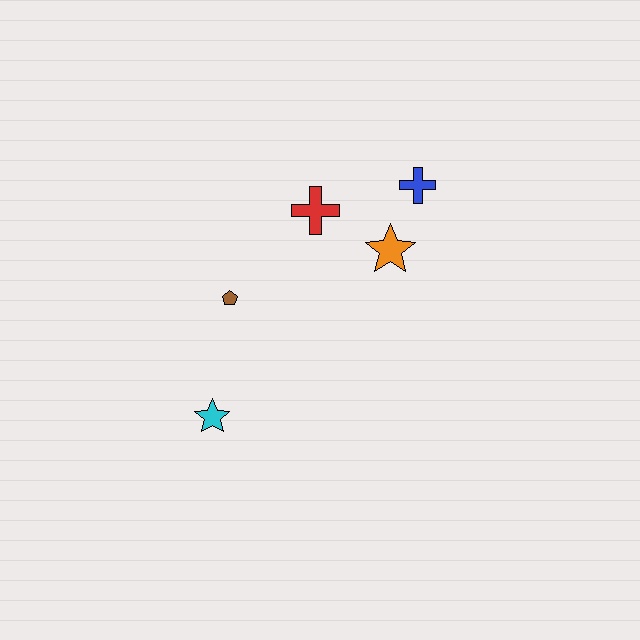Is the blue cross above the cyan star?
Yes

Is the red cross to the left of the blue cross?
Yes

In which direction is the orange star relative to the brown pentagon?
The orange star is to the right of the brown pentagon.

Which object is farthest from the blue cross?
The cyan star is farthest from the blue cross.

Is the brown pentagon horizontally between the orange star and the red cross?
No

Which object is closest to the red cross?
The orange star is closest to the red cross.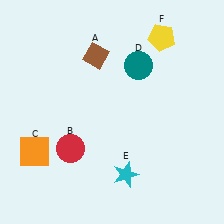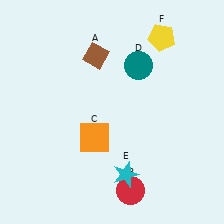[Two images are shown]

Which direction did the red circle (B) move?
The red circle (B) moved right.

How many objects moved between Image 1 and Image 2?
2 objects moved between the two images.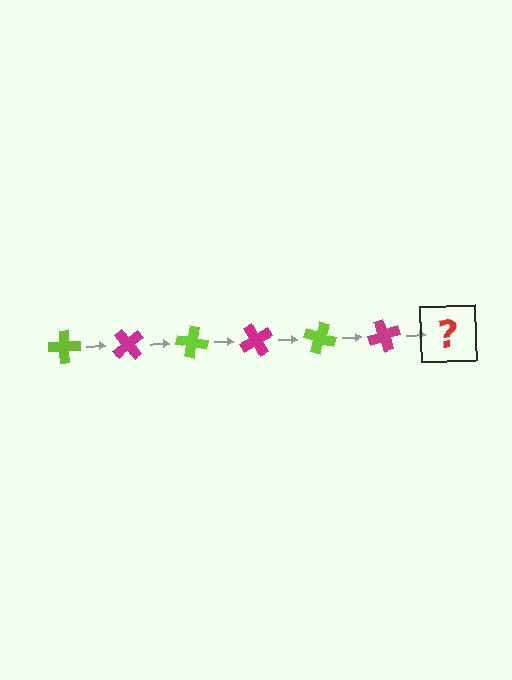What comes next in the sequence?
The next element should be a lime cross, rotated 300 degrees from the start.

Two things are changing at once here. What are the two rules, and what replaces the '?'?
The two rules are that it rotates 50 degrees each step and the color cycles through lime and magenta. The '?' should be a lime cross, rotated 300 degrees from the start.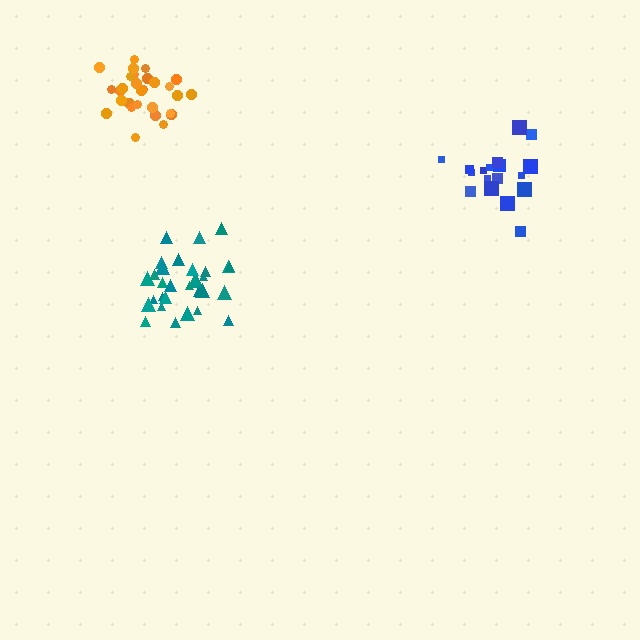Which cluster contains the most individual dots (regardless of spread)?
Teal (31).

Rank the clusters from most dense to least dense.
orange, teal, blue.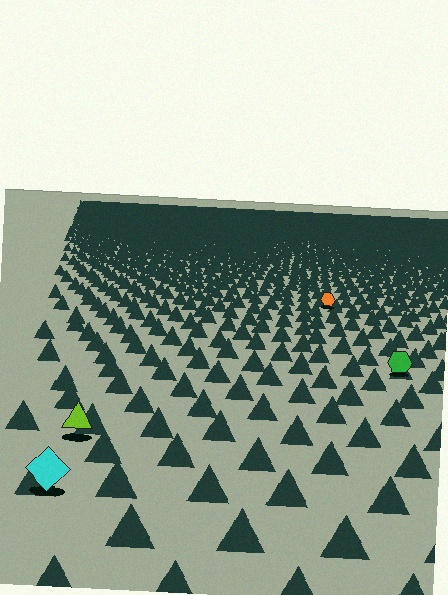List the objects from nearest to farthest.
From nearest to farthest: the cyan diamond, the lime triangle, the green hexagon, the orange hexagon.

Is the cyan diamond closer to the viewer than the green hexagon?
Yes. The cyan diamond is closer — you can tell from the texture gradient: the ground texture is coarser near it.